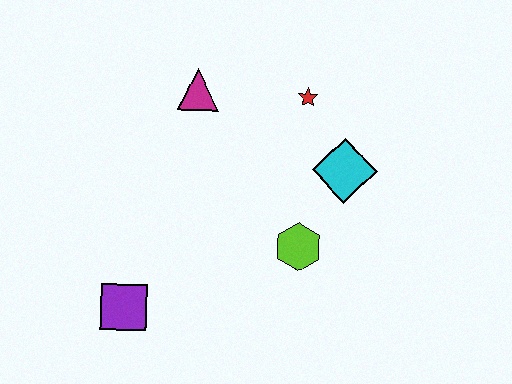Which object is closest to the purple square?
The lime hexagon is closest to the purple square.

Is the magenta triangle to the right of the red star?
No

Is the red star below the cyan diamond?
No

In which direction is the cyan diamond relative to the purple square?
The cyan diamond is to the right of the purple square.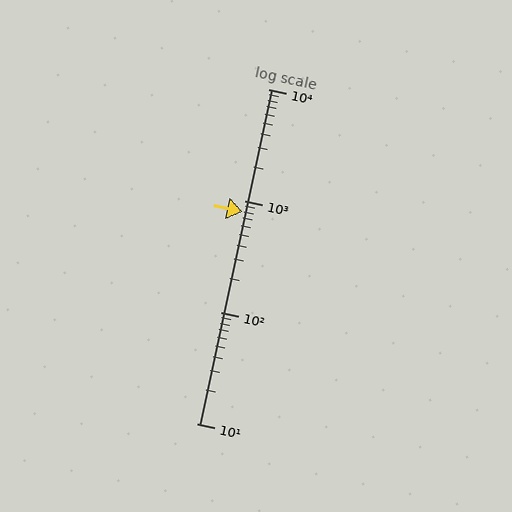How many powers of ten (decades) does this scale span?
The scale spans 3 decades, from 10 to 10000.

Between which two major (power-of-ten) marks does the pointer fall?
The pointer is between 100 and 1000.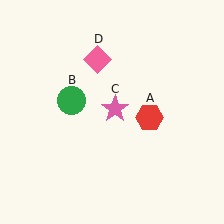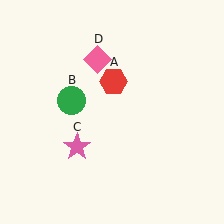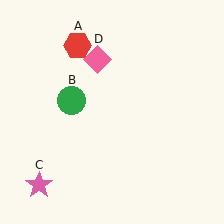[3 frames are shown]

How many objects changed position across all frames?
2 objects changed position: red hexagon (object A), pink star (object C).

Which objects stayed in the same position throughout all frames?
Green circle (object B) and pink diamond (object D) remained stationary.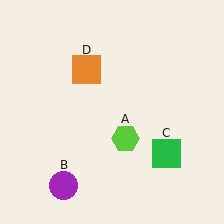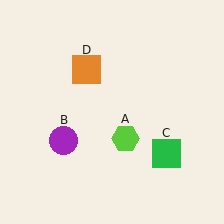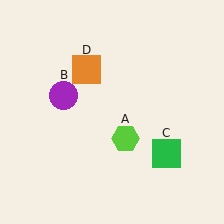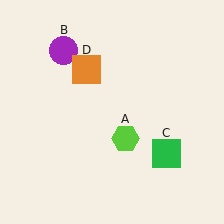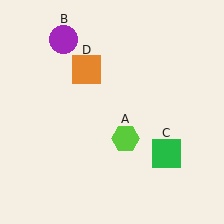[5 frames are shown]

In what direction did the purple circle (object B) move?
The purple circle (object B) moved up.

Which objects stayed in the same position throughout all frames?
Lime hexagon (object A) and green square (object C) and orange square (object D) remained stationary.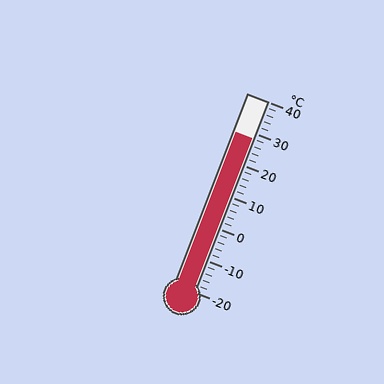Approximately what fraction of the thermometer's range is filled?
The thermometer is filled to approximately 80% of its range.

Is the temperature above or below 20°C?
The temperature is above 20°C.